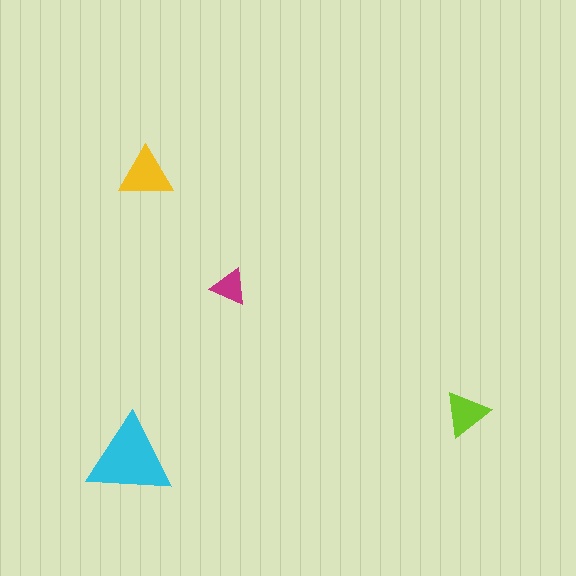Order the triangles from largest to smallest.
the cyan one, the yellow one, the lime one, the magenta one.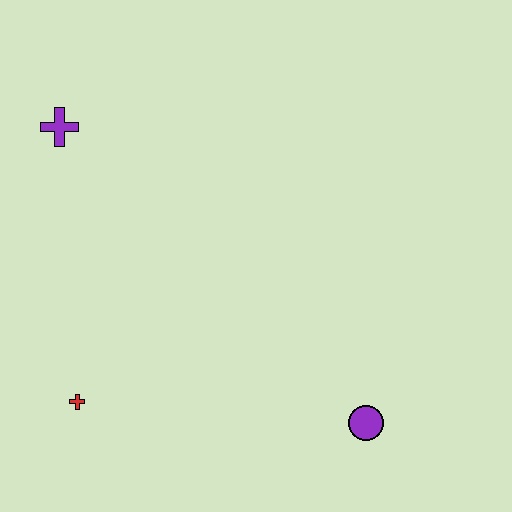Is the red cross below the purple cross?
Yes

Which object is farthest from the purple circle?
The purple cross is farthest from the purple circle.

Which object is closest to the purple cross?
The red cross is closest to the purple cross.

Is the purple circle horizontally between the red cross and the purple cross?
No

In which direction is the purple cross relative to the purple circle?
The purple cross is to the left of the purple circle.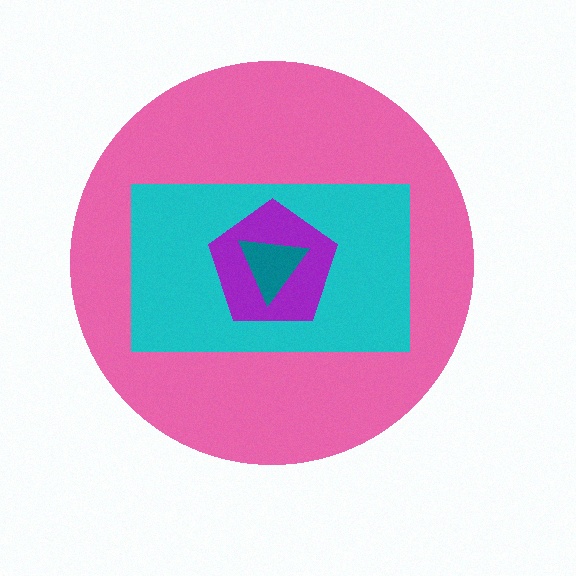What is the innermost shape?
The teal triangle.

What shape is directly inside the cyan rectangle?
The purple pentagon.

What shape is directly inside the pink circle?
The cyan rectangle.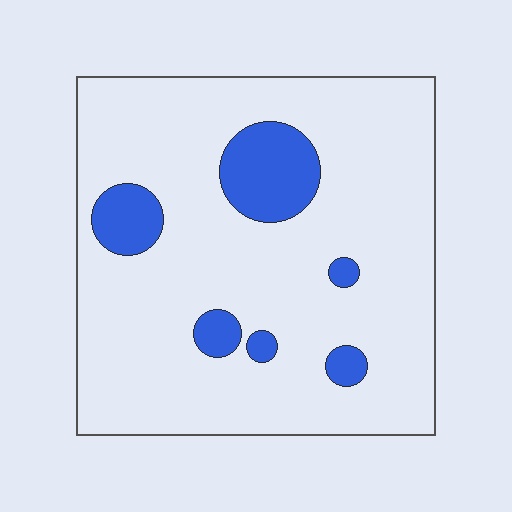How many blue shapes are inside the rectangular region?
6.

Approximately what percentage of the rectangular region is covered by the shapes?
Approximately 15%.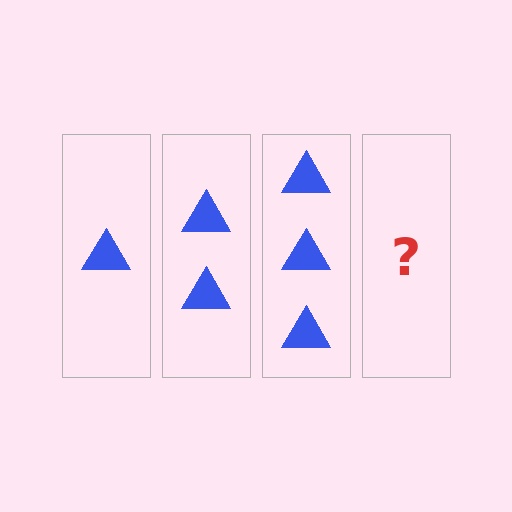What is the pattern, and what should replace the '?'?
The pattern is that each step adds one more triangle. The '?' should be 4 triangles.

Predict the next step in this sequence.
The next step is 4 triangles.